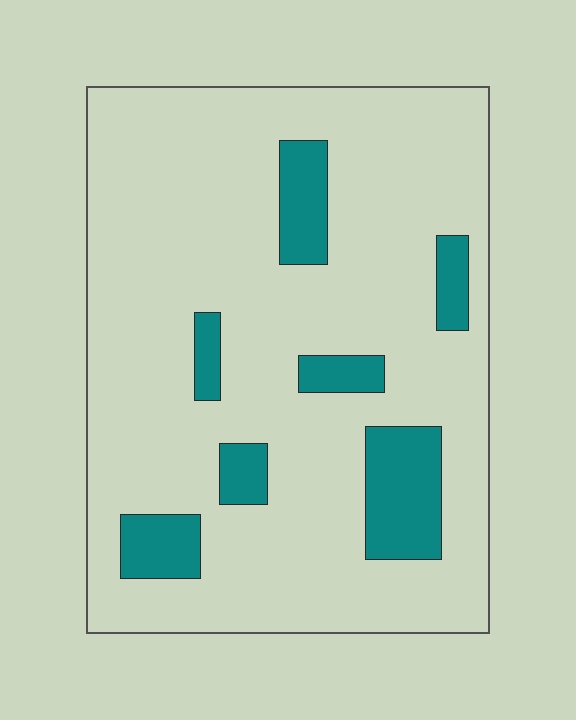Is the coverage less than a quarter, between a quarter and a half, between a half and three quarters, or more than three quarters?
Less than a quarter.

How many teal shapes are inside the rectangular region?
7.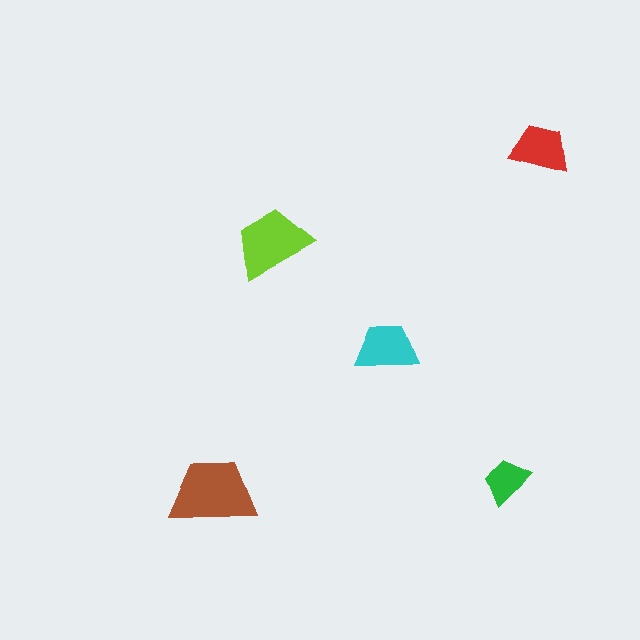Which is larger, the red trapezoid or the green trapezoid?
The red one.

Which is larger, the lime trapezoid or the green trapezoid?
The lime one.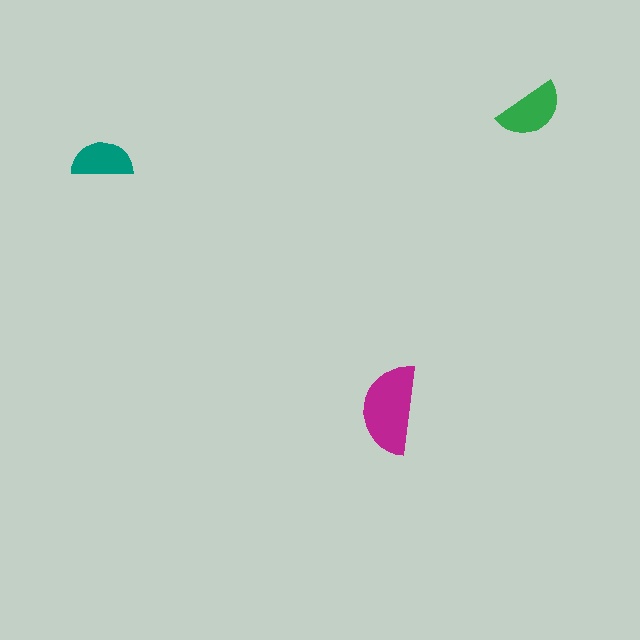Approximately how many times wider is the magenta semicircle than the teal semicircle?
About 1.5 times wider.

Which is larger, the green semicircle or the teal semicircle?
The green one.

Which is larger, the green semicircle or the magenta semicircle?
The magenta one.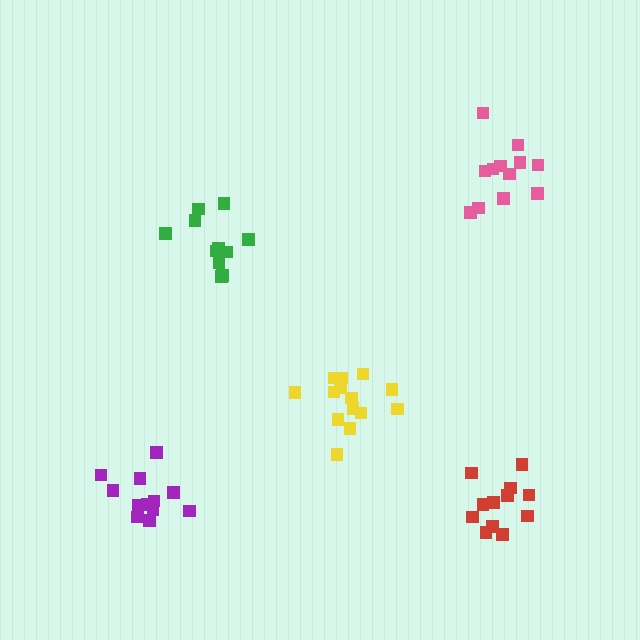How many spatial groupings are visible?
There are 5 spatial groupings.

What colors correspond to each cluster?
The clusters are colored: yellow, red, green, purple, pink.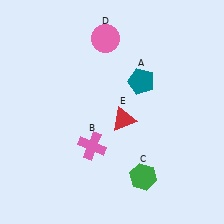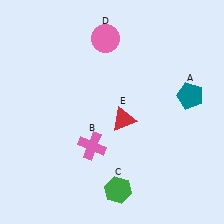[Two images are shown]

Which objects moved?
The objects that moved are: the teal pentagon (A), the green hexagon (C).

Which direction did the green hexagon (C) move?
The green hexagon (C) moved left.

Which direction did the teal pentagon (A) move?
The teal pentagon (A) moved right.